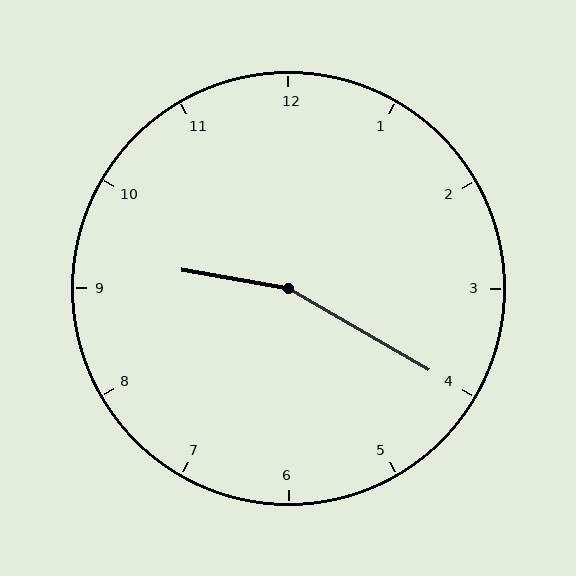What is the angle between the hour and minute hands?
Approximately 160 degrees.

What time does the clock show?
9:20.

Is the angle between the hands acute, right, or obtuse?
It is obtuse.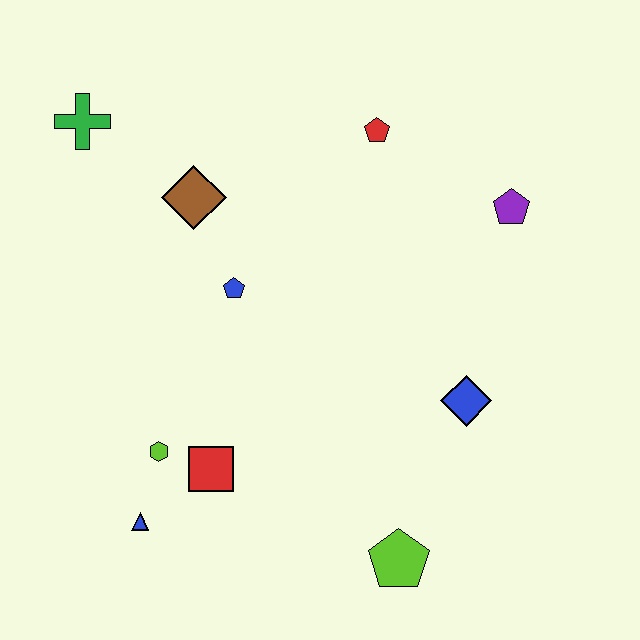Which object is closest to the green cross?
The brown diamond is closest to the green cross.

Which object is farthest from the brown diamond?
The lime pentagon is farthest from the brown diamond.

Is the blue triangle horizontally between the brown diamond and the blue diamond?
No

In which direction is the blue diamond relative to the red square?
The blue diamond is to the right of the red square.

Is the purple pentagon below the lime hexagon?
No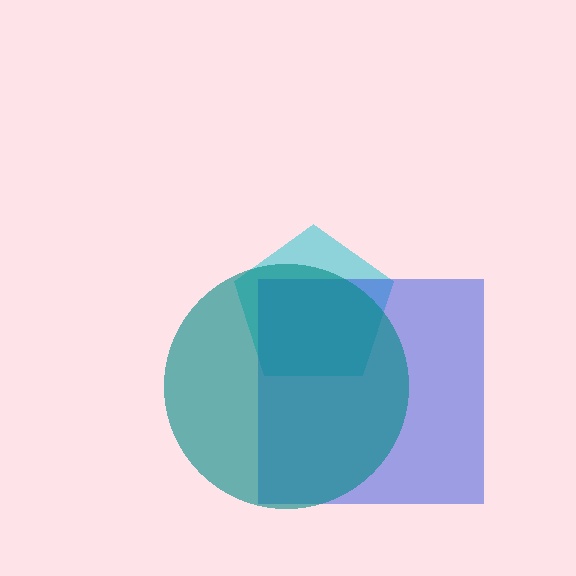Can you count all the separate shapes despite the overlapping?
Yes, there are 3 separate shapes.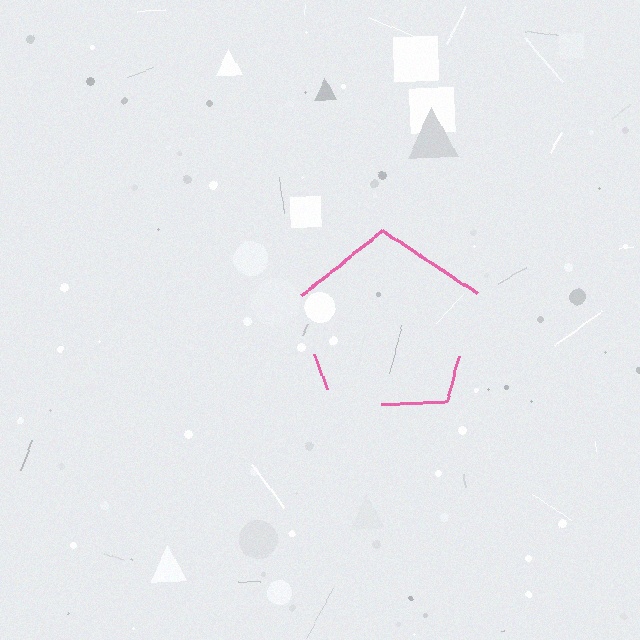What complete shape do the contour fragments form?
The contour fragments form a pentagon.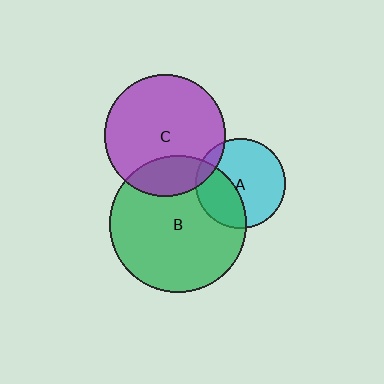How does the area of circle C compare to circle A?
Approximately 1.8 times.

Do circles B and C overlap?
Yes.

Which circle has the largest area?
Circle B (green).